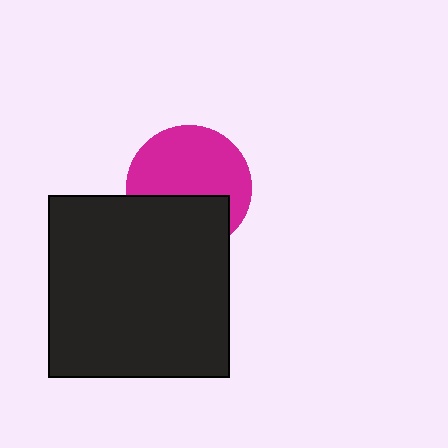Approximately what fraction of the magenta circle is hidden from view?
Roughly 38% of the magenta circle is hidden behind the black square.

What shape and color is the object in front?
The object in front is a black square.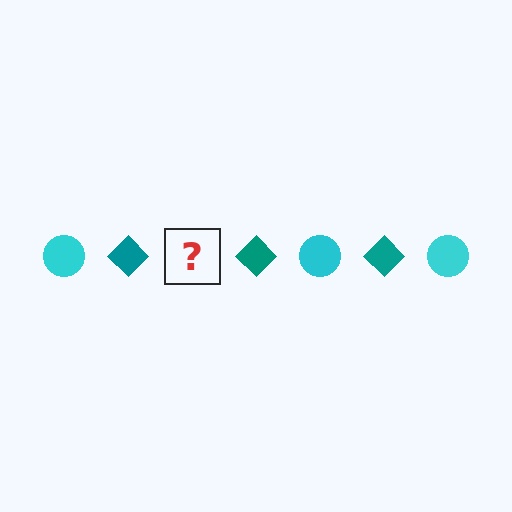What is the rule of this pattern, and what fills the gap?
The rule is that the pattern alternates between cyan circle and teal diamond. The gap should be filled with a cyan circle.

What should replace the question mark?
The question mark should be replaced with a cyan circle.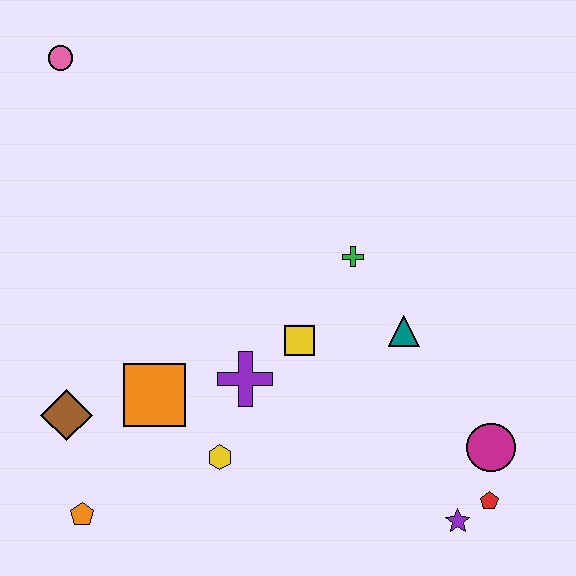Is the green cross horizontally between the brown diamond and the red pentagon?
Yes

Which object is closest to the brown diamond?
The orange square is closest to the brown diamond.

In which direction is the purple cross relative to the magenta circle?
The purple cross is to the left of the magenta circle.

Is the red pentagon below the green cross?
Yes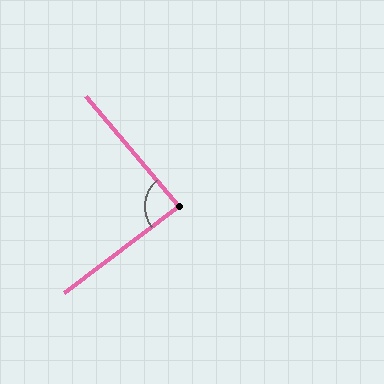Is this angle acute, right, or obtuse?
It is approximately a right angle.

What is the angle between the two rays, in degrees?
Approximately 87 degrees.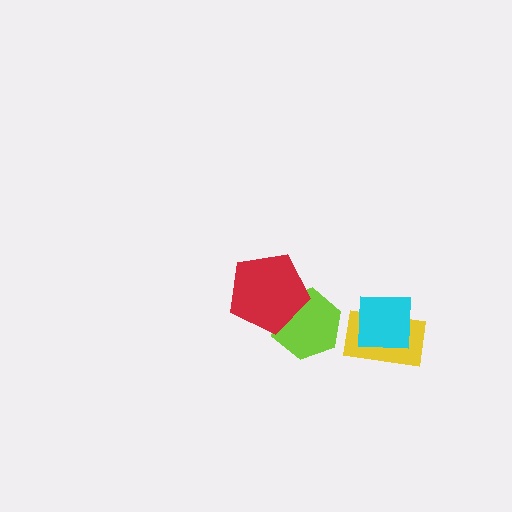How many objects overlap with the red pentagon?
1 object overlaps with the red pentagon.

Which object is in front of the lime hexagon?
The red pentagon is in front of the lime hexagon.